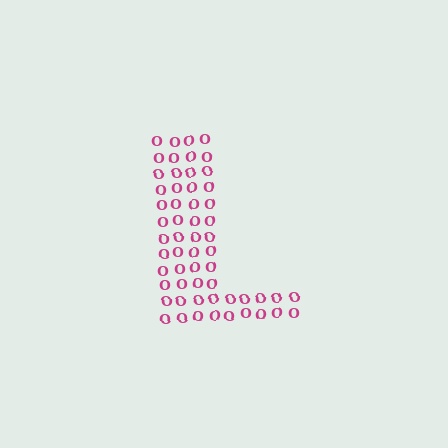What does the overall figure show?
The overall figure shows the letter L.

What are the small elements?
The small elements are letter O's.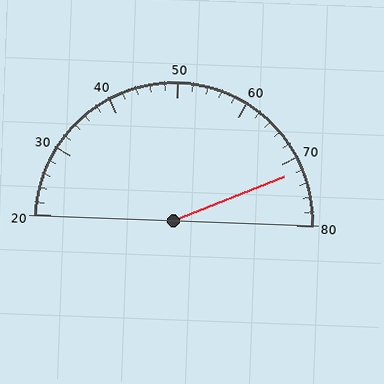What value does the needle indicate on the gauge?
The needle indicates approximately 72.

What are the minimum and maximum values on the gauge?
The gauge ranges from 20 to 80.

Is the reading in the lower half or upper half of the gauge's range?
The reading is in the upper half of the range (20 to 80).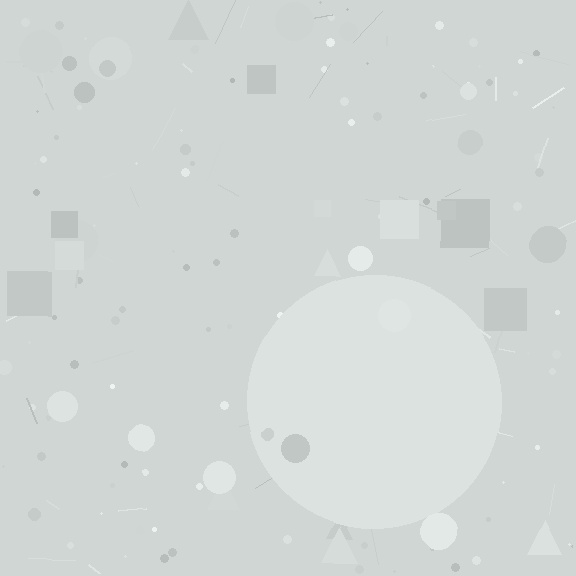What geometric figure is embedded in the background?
A circle is embedded in the background.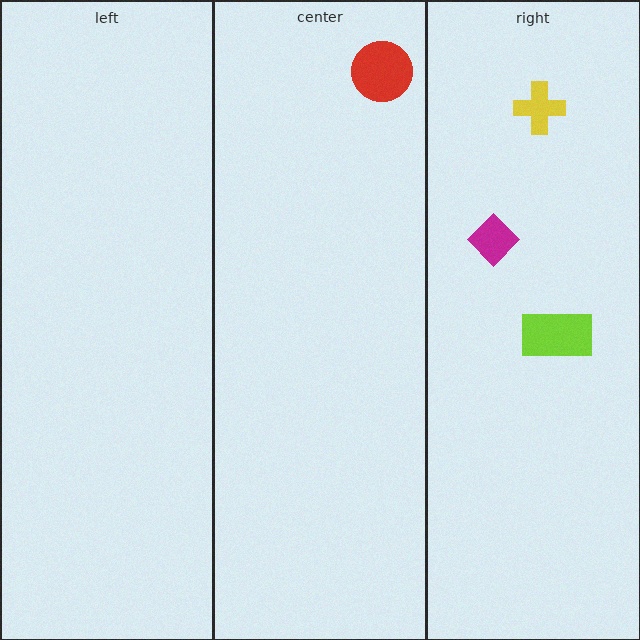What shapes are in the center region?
The red circle.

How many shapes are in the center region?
1.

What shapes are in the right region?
The lime rectangle, the yellow cross, the magenta diamond.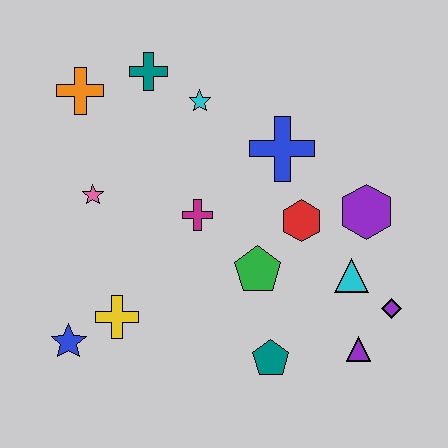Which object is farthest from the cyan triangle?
The orange cross is farthest from the cyan triangle.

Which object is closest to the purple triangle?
The purple diamond is closest to the purple triangle.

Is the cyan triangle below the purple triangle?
No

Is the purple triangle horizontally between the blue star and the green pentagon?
No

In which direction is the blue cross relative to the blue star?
The blue cross is to the right of the blue star.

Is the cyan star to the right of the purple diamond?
No